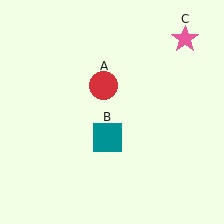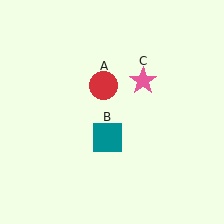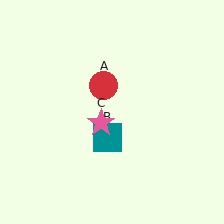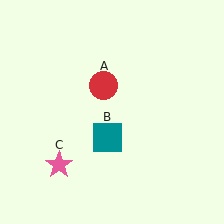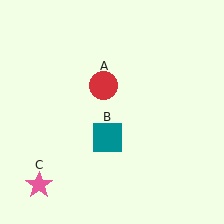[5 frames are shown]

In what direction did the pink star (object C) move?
The pink star (object C) moved down and to the left.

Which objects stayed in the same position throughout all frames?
Red circle (object A) and teal square (object B) remained stationary.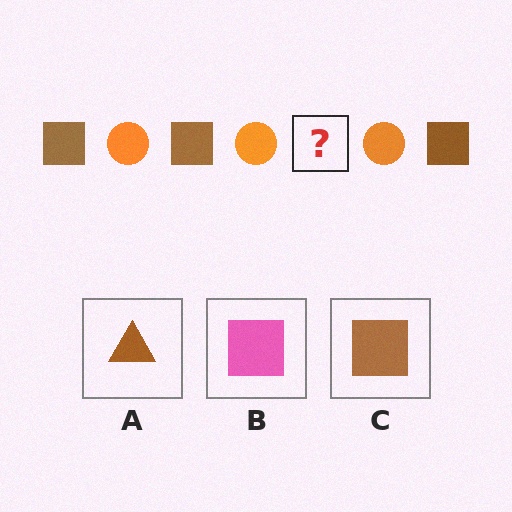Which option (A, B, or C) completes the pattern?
C.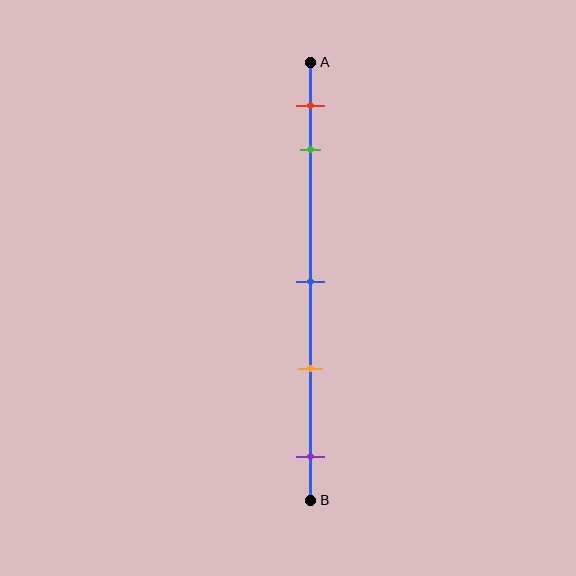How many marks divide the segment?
There are 5 marks dividing the segment.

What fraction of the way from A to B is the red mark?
The red mark is approximately 10% (0.1) of the way from A to B.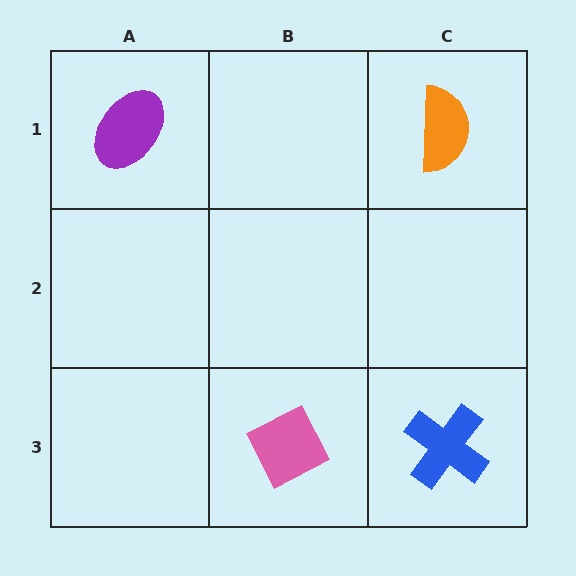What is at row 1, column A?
A purple ellipse.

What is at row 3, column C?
A blue cross.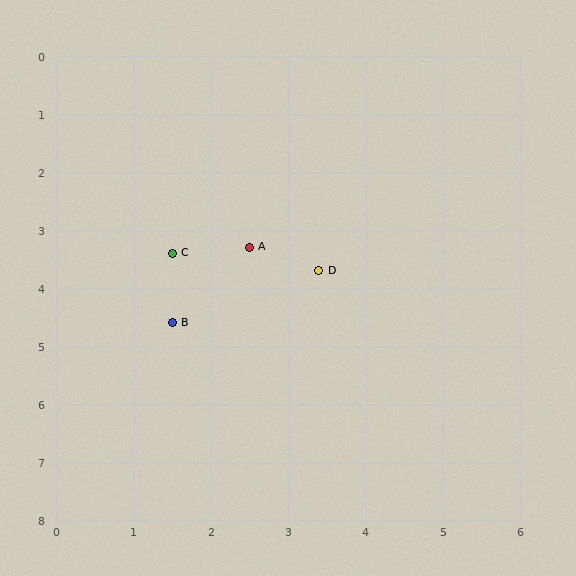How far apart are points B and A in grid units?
Points B and A are about 1.6 grid units apart.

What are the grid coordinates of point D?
Point D is at approximately (3.4, 3.7).